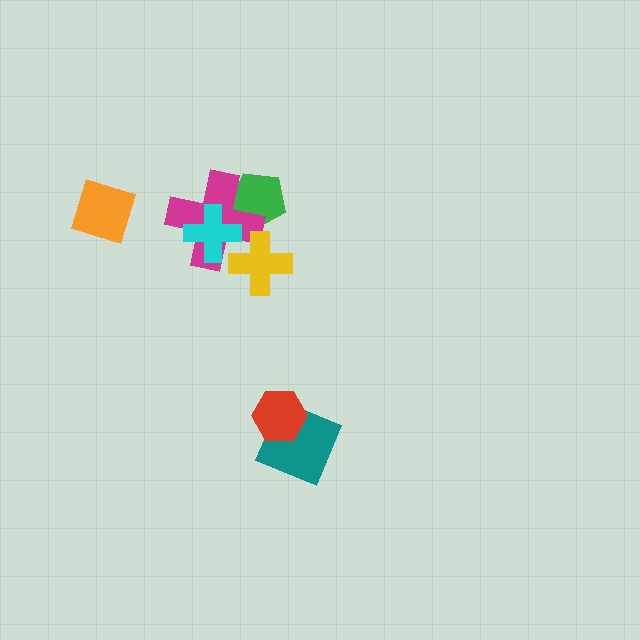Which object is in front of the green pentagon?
The magenta cross is in front of the green pentagon.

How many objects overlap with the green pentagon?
1 object overlaps with the green pentagon.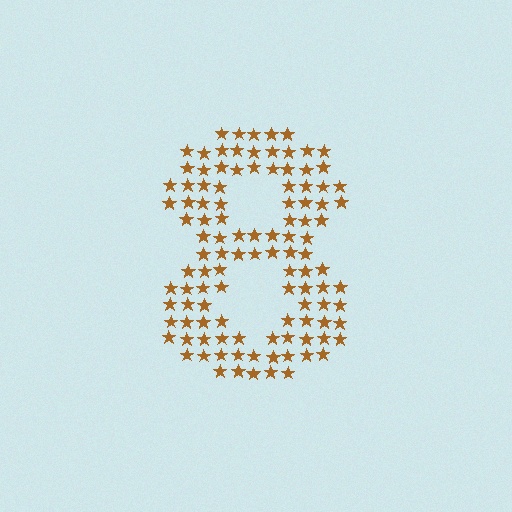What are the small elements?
The small elements are stars.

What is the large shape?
The large shape is the digit 8.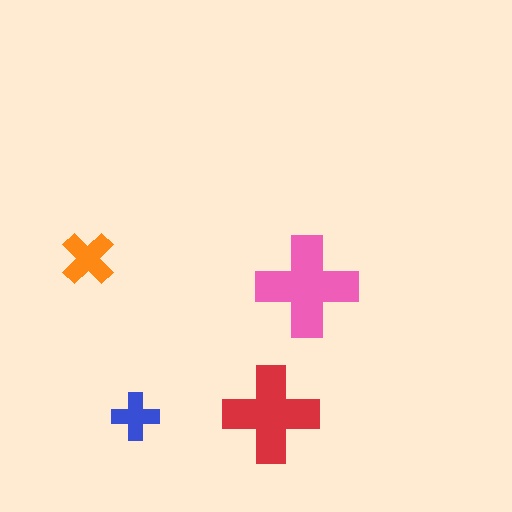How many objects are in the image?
There are 4 objects in the image.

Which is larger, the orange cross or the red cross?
The red one.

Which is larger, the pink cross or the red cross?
The pink one.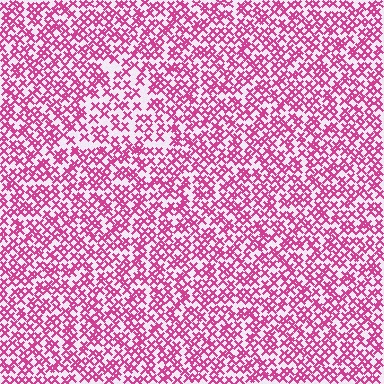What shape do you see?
I see a triangle.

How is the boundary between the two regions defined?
The boundary is defined by a change in element density (approximately 1.6x ratio). All elements are the same color, size, and shape.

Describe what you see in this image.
The image contains small magenta elements arranged at two different densities. A triangle-shaped region is visible where the elements are less densely packed than the surrounding area.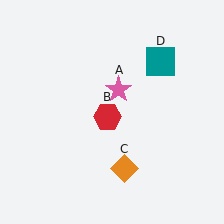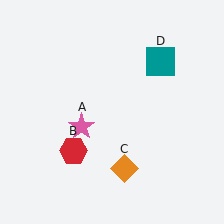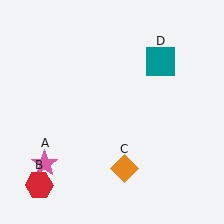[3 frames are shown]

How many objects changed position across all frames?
2 objects changed position: pink star (object A), red hexagon (object B).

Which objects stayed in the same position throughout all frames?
Orange diamond (object C) and teal square (object D) remained stationary.